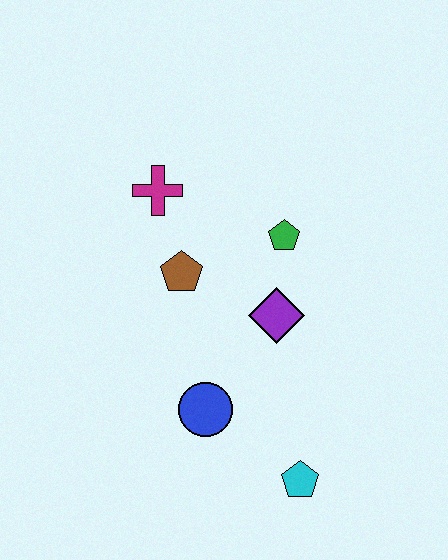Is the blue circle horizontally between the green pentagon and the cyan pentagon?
No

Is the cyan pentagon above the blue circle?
No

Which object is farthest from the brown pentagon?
The cyan pentagon is farthest from the brown pentagon.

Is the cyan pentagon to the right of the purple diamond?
Yes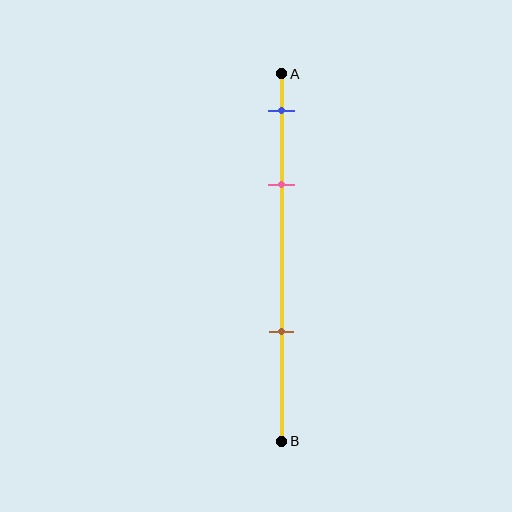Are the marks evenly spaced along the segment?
No, the marks are not evenly spaced.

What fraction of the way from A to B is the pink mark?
The pink mark is approximately 30% (0.3) of the way from A to B.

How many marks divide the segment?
There are 3 marks dividing the segment.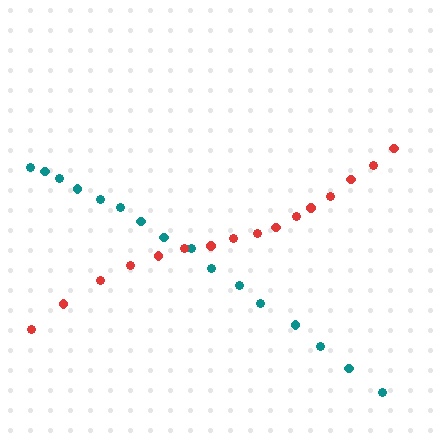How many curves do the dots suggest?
There are 2 distinct paths.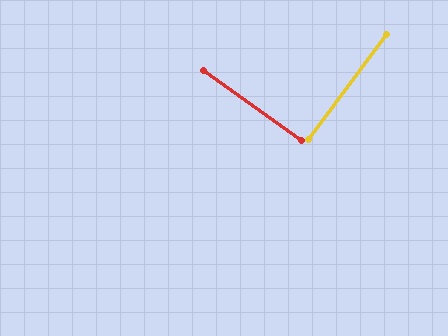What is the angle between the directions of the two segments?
Approximately 89 degrees.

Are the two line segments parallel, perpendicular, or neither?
Perpendicular — they meet at approximately 89°.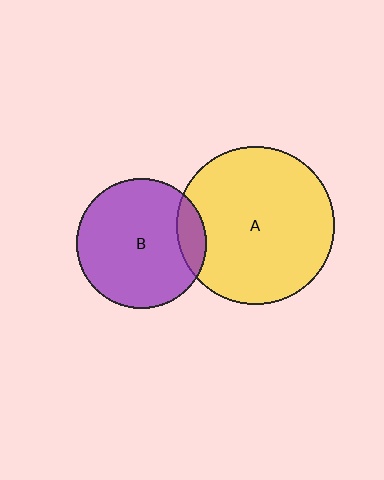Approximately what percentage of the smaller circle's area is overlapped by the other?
Approximately 15%.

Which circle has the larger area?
Circle A (yellow).